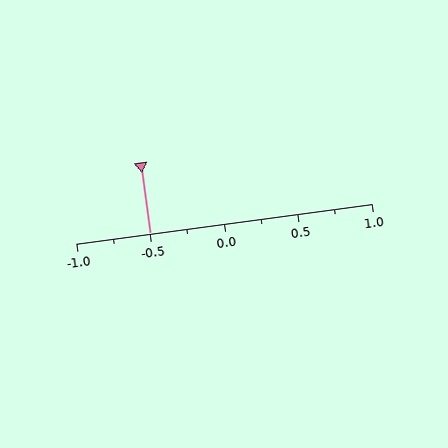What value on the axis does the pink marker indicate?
The marker indicates approximately -0.5.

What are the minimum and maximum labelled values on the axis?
The axis runs from -1.0 to 1.0.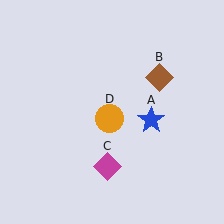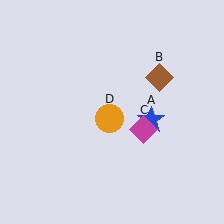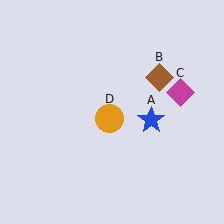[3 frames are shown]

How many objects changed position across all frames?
1 object changed position: magenta diamond (object C).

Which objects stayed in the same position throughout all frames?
Blue star (object A) and brown diamond (object B) and orange circle (object D) remained stationary.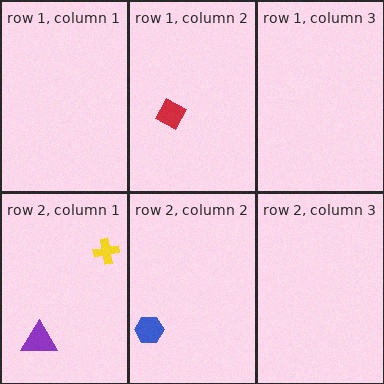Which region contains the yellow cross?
The row 2, column 1 region.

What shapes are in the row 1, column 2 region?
The red diamond.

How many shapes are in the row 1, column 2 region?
1.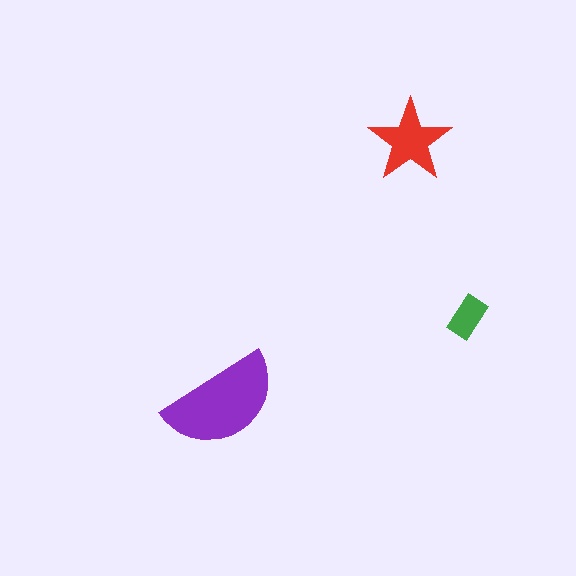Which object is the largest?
The purple semicircle.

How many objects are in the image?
There are 3 objects in the image.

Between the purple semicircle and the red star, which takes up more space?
The purple semicircle.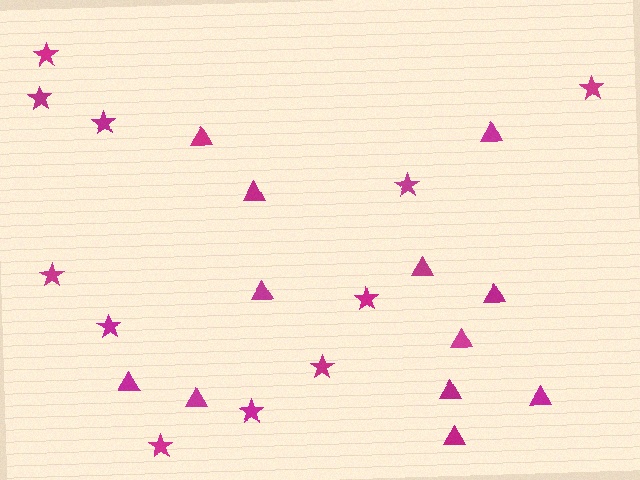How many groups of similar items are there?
There are 2 groups: one group of stars (11) and one group of triangles (12).